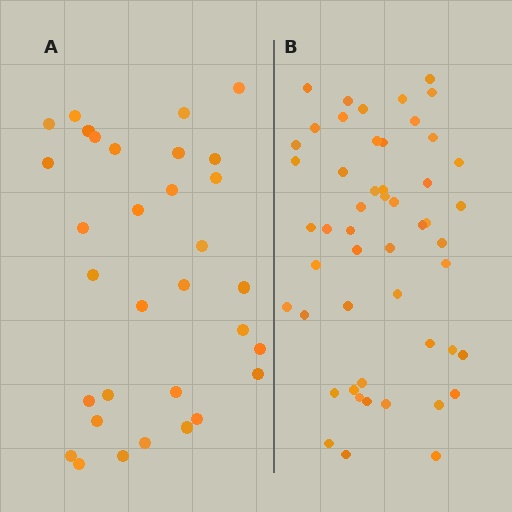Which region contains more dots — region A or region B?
Region B (the right region) has more dots.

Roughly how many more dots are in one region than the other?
Region B has approximately 20 more dots than region A.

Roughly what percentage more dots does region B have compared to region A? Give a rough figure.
About 60% more.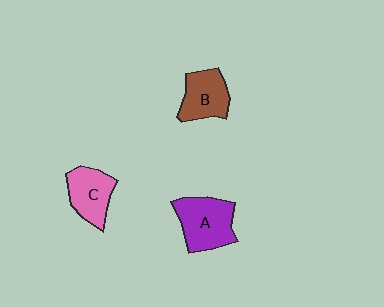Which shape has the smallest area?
Shape B (brown).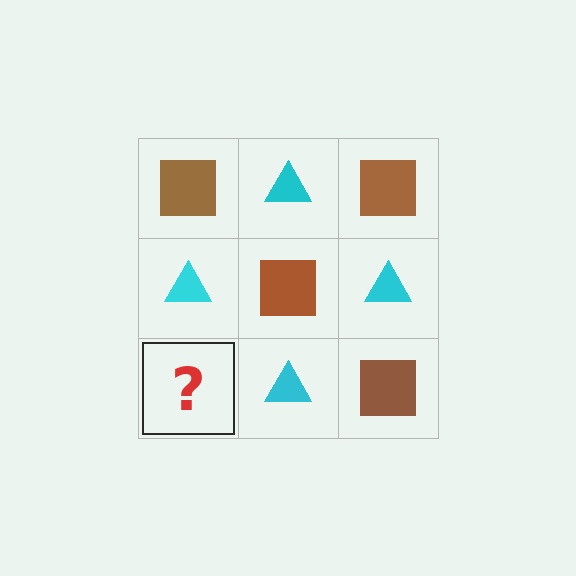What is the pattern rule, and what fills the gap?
The rule is that it alternates brown square and cyan triangle in a checkerboard pattern. The gap should be filled with a brown square.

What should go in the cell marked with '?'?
The missing cell should contain a brown square.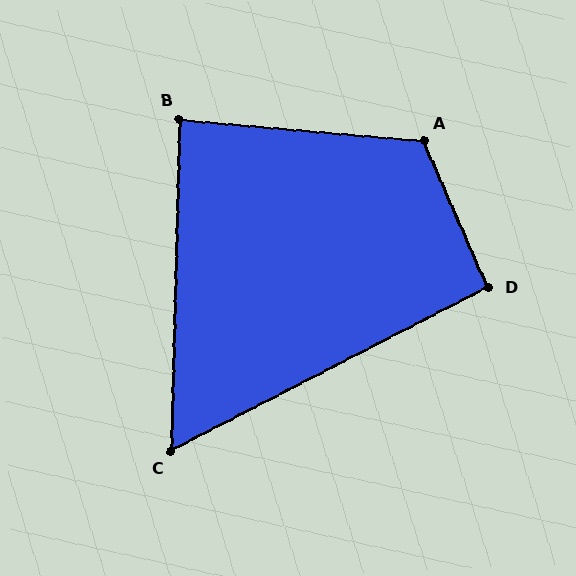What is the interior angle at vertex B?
Approximately 86 degrees (approximately right).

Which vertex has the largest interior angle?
A, at approximately 119 degrees.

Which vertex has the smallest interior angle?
C, at approximately 61 degrees.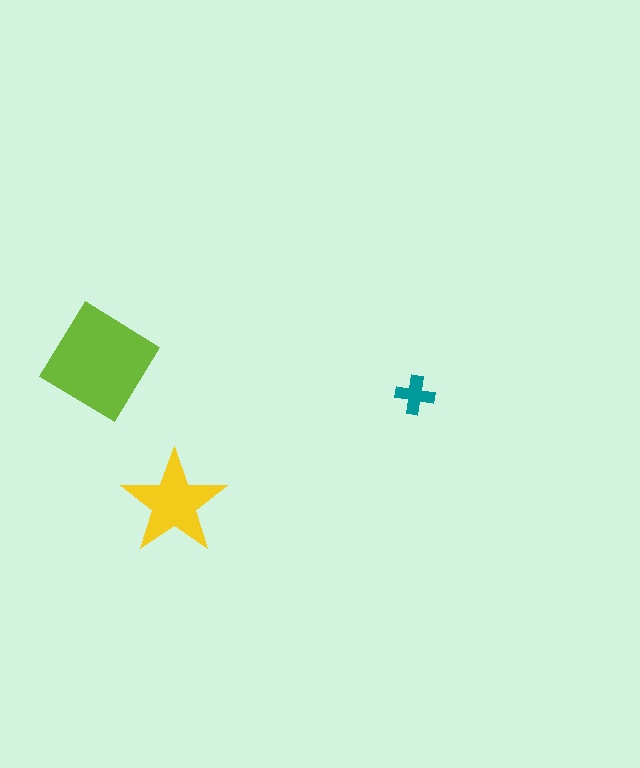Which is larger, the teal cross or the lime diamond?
The lime diamond.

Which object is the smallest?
The teal cross.